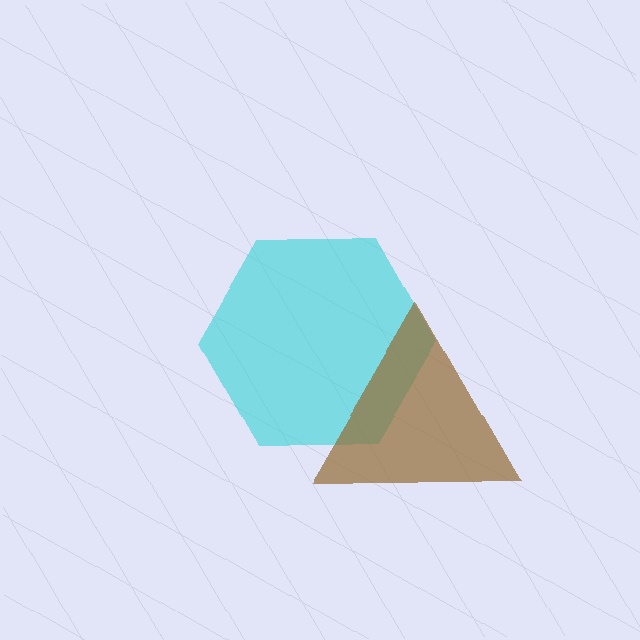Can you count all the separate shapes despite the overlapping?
Yes, there are 2 separate shapes.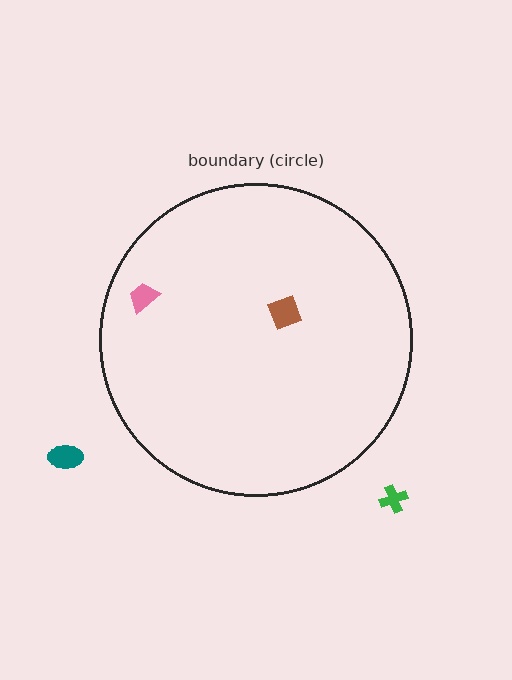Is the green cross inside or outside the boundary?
Outside.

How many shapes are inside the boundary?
2 inside, 2 outside.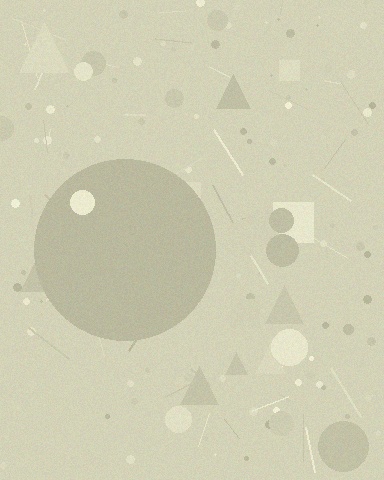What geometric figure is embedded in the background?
A circle is embedded in the background.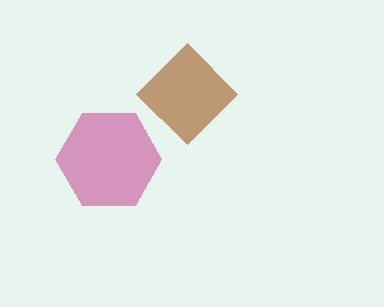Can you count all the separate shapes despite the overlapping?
Yes, there are 2 separate shapes.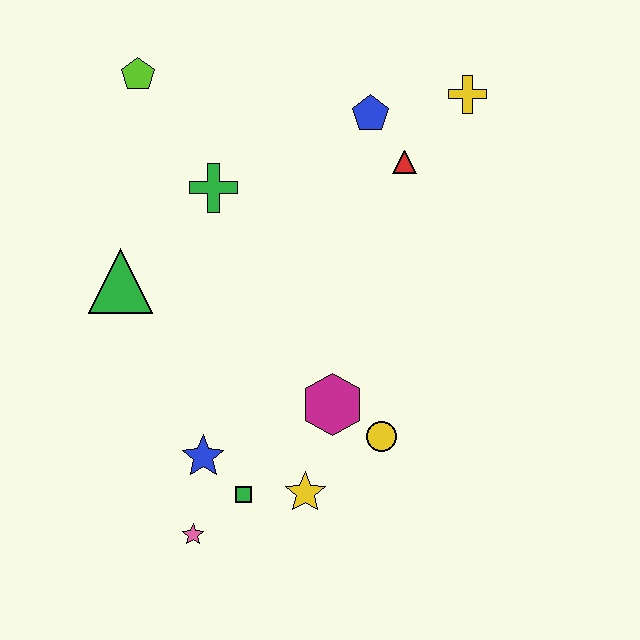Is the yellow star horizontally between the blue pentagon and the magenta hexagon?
No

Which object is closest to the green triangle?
The green cross is closest to the green triangle.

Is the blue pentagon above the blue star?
Yes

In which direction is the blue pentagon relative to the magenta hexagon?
The blue pentagon is above the magenta hexagon.